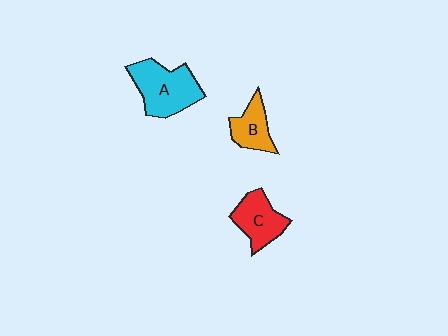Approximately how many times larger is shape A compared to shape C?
Approximately 1.4 times.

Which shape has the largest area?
Shape A (cyan).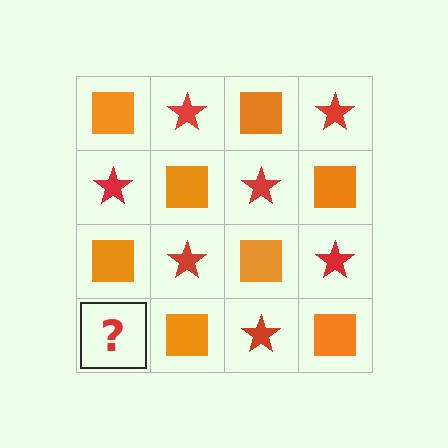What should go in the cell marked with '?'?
The missing cell should contain a red star.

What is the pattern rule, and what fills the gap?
The rule is that it alternates orange square and red star in a checkerboard pattern. The gap should be filled with a red star.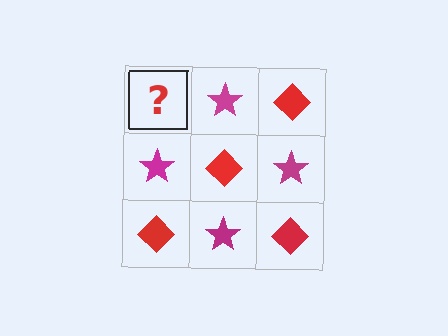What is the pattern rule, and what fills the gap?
The rule is that it alternates red diamond and magenta star in a checkerboard pattern. The gap should be filled with a red diamond.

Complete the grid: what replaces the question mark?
The question mark should be replaced with a red diamond.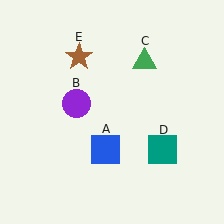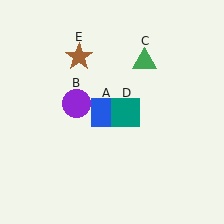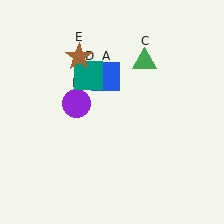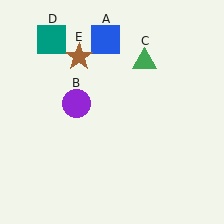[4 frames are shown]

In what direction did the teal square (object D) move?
The teal square (object D) moved up and to the left.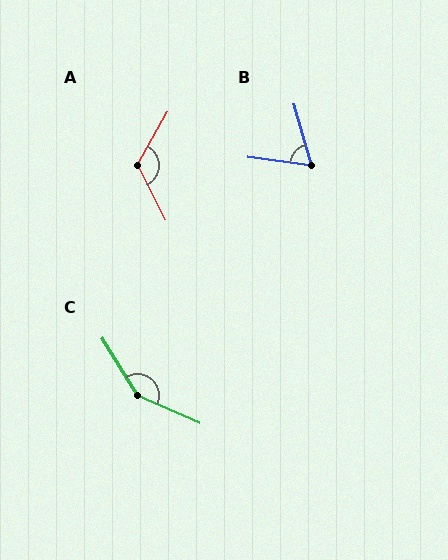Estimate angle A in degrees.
Approximately 124 degrees.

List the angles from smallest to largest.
B (67°), A (124°), C (145°).